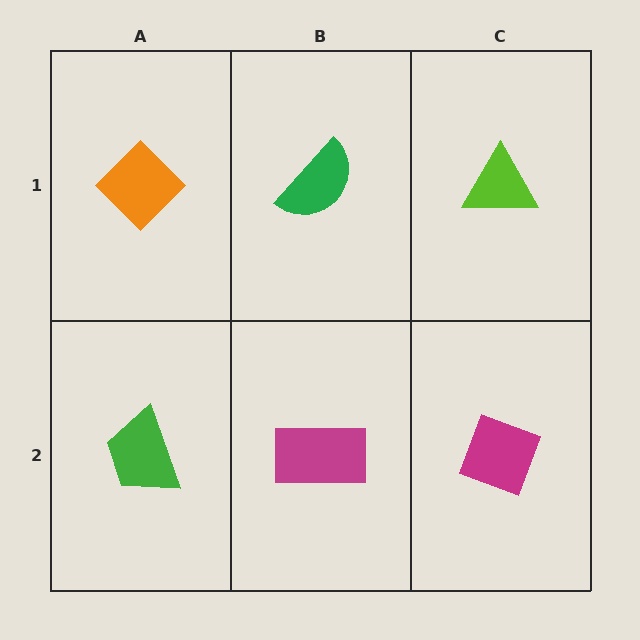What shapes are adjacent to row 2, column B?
A green semicircle (row 1, column B), a green trapezoid (row 2, column A), a magenta diamond (row 2, column C).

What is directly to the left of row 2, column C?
A magenta rectangle.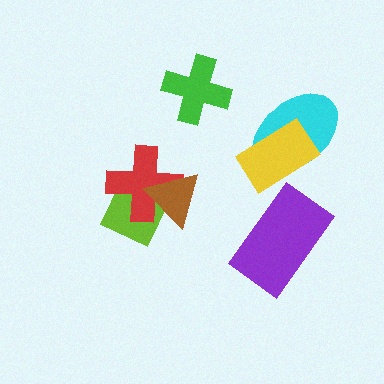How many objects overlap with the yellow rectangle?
1 object overlaps with the yellow rectangle.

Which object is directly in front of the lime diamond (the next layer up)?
The red cross is directly in front of the lime diamond.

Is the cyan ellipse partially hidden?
Yes, it is partially covered by another shape.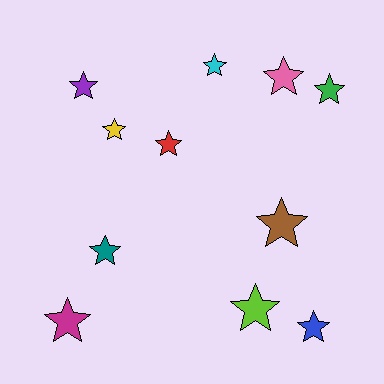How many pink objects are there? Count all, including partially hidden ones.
There is 1 pink object.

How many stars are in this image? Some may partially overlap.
There are 11 stars.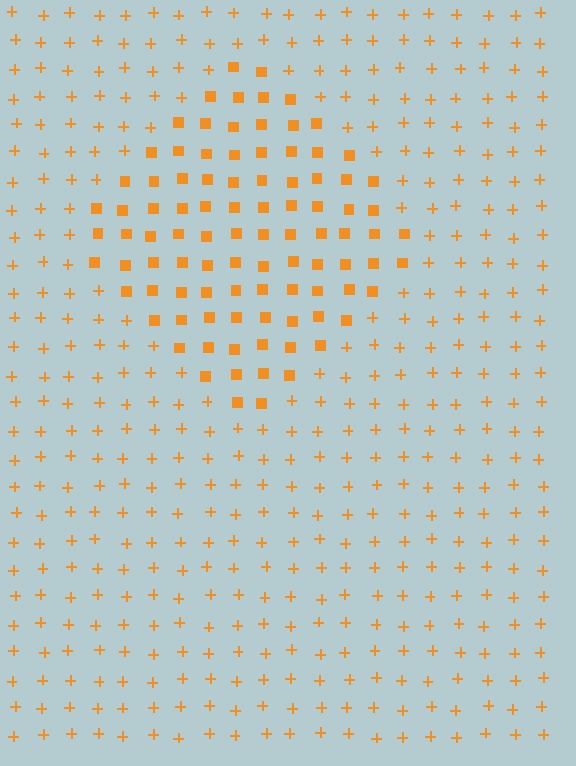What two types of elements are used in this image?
The image uses squares inside the diamond region and plus signs outside it.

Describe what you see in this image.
The image is filled with small orange elements arranged in a uniform grid. A diamond-shaped region contains squares, while the surrounding area contains plus signs. The boundary is defined purely by the change in element shape.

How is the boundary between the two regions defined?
The boundary is defined by a change in element shape: squares inside vs. plus signs outside. All elements share the same color and spacing.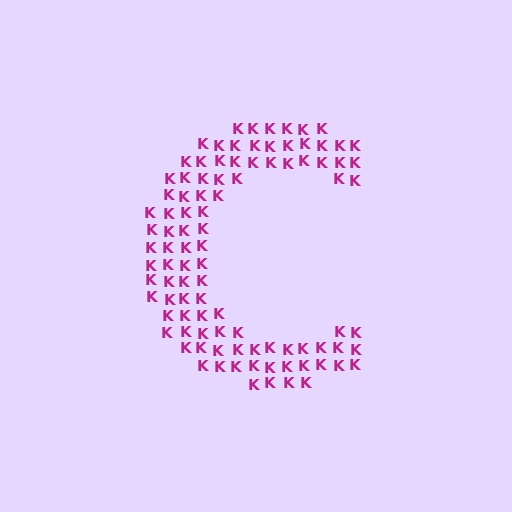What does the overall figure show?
The overall figure shows the letter C.